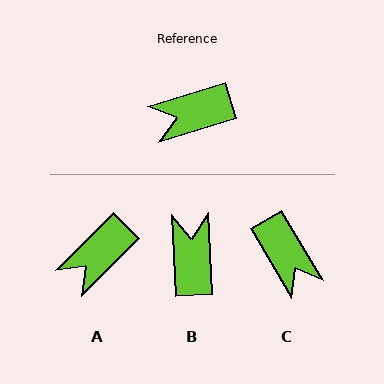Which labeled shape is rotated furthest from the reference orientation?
B, about 104 degrees away.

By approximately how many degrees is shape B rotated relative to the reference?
Approximately 104 degrees clockwise.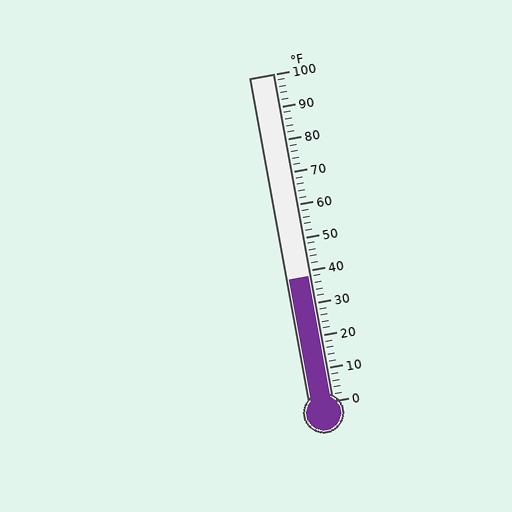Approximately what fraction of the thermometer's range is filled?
The thermometer is filled to approximately 40% of its range.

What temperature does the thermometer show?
The thermometer shows approximately 38°F.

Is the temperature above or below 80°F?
The temperature is below 80°F.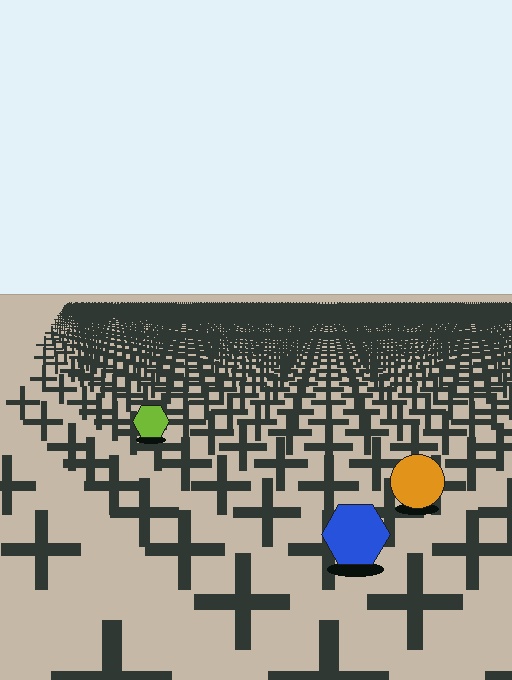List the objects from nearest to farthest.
From nearest to farthest: the blue hexagon, the orange circle, the lime hexagon.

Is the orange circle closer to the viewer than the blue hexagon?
No. The blue hexagon is closer — you can tell from the texture gradient: the ground texture is coarser near it.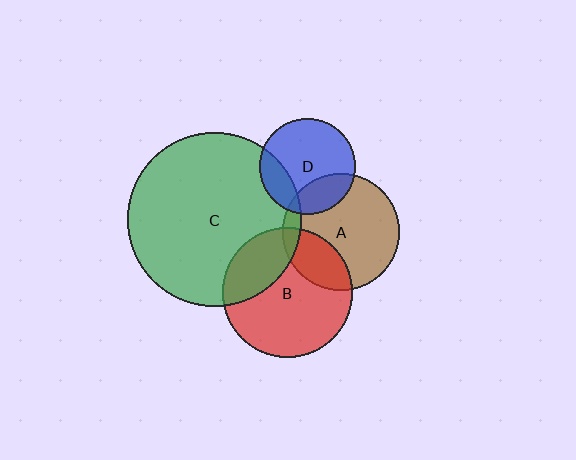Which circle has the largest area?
Circle C (green).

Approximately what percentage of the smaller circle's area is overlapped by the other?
Approximately 20%.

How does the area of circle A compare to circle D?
Approximately 1.5 times.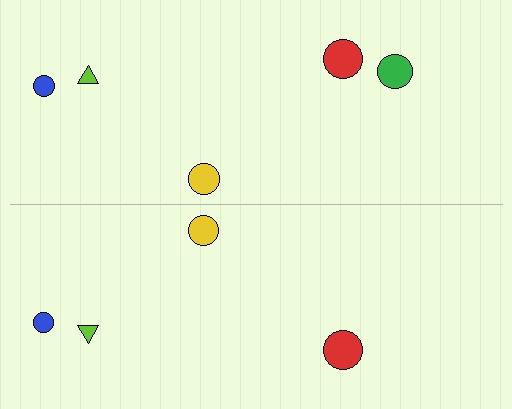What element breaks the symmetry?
A green circle is missing from the bottom side.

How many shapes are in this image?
There are 9 shapes in this image.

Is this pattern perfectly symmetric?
No, the pattern is not perfectly symmetric. A green circle is missing from the bottom side.